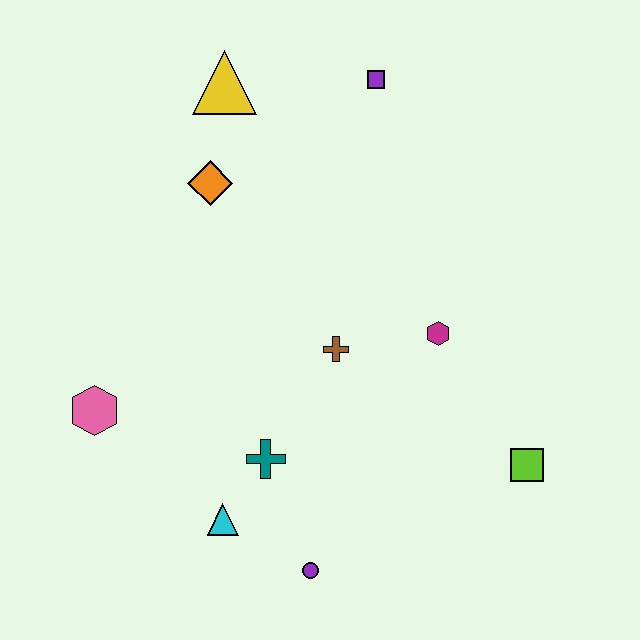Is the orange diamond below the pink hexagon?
No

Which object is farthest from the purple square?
The purple circle is farthest from the purple square.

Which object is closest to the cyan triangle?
The teal cross is closest to the cyan triangle.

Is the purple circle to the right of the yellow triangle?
Yes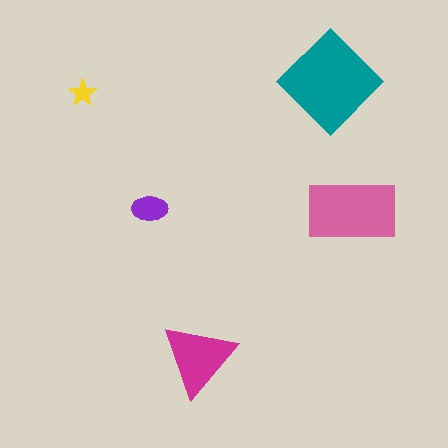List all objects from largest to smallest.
The teal diamond, the pink rectangle, the magenta triangle, the purple ellipse, the yellow star.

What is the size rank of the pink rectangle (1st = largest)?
2nd.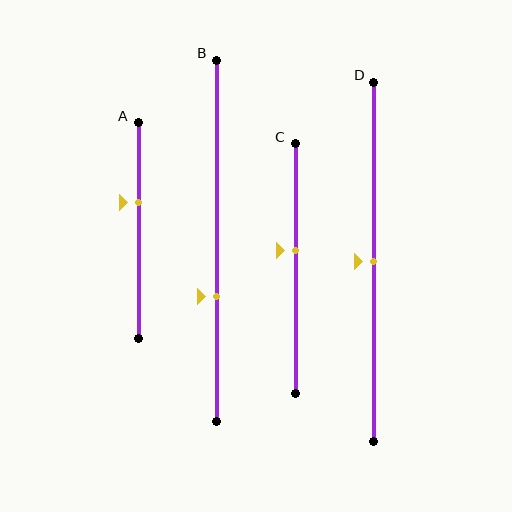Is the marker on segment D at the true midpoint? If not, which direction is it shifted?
Yes, the marker on segment D is at the true midpoint.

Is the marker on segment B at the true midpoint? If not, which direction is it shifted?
No, the marker on segment B is shifted downward by about 15% of the segment length.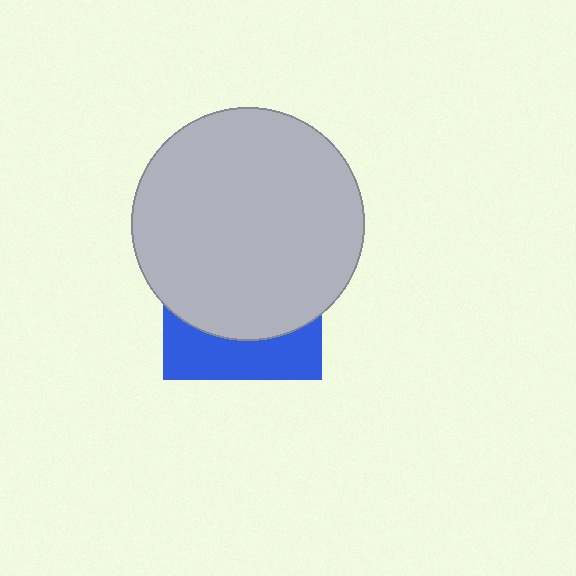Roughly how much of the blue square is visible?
A small part of it is visible (roughly 31%).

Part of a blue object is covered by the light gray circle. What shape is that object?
It is a square.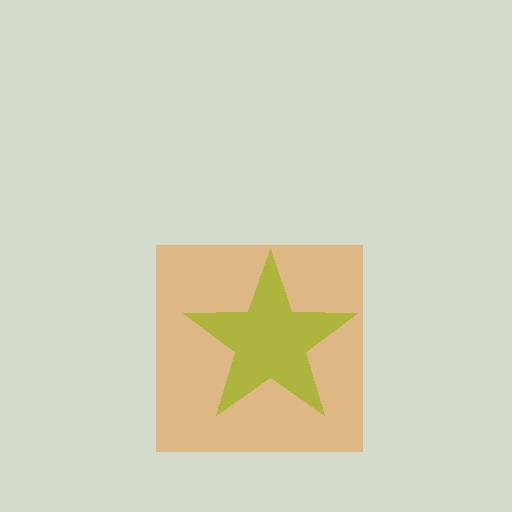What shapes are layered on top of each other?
The layered shapes are: a lime star, an orange square.